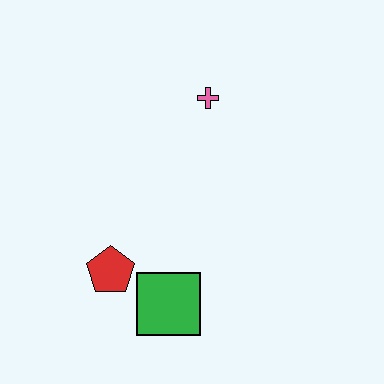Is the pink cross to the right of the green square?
Yes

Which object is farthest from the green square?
The pink cross is farthest from the green square.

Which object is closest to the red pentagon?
The green square is closest to the red pentagon.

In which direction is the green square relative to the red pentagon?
The green square is to the right of the red pentagon.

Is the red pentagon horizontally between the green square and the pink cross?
No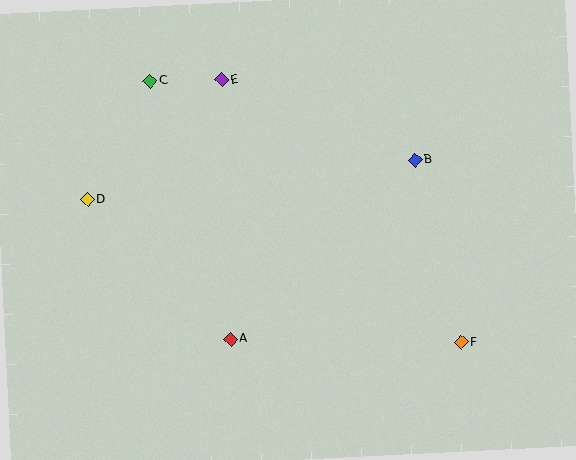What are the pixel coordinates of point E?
Point E is at (222, 80).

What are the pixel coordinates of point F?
Point F is at (461, 342).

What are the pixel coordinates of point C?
Point C is at (150, 81).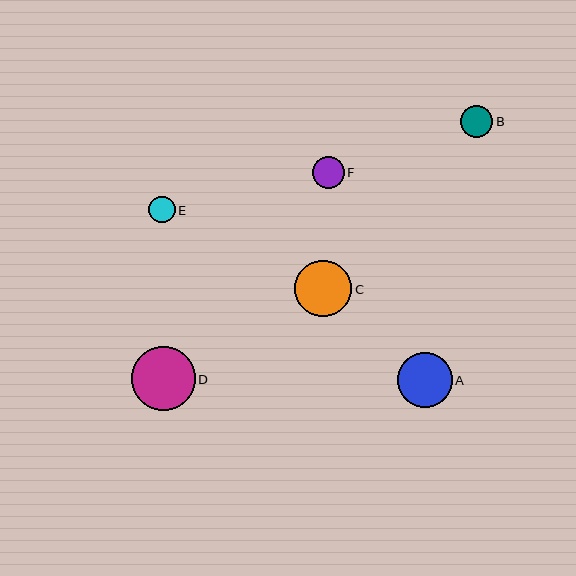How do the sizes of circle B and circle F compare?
Circle B and circle F are approximately the same size.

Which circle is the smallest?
Circle E is the smallest with a size of approximately 27 pixels.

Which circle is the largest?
Circle D is the largest with a size of approximately 64 pixels.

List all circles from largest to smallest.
From largest to smallest: D, C, A, B, F, E.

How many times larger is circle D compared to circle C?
Circle D is approximately 1.1 times the size of circle C.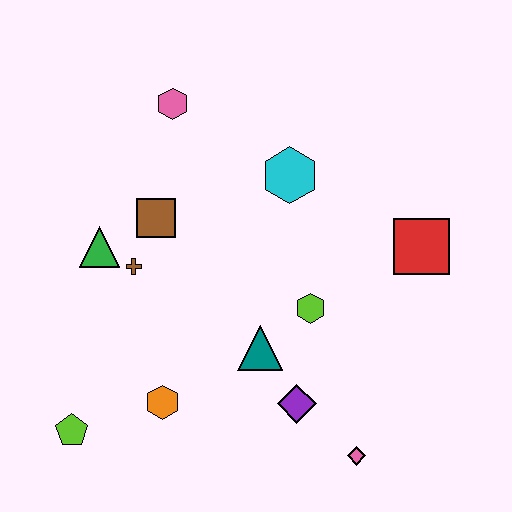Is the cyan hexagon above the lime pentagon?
Yes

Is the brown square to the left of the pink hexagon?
Yes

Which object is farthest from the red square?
The lime pentagon is farthest from the red square.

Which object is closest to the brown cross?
The green triangle is closest to the brown cross.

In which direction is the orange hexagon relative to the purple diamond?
The orange hexagon is to the left of the purple diamond.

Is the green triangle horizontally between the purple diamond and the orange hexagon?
No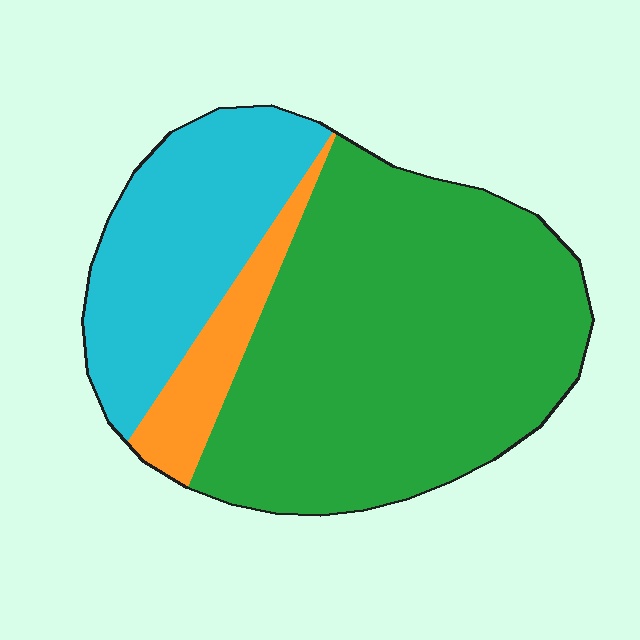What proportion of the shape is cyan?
Cyan takes up about one quarter (1/4) of the shape.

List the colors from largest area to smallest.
From largest to smallest: green, cyan, orange.